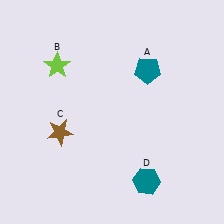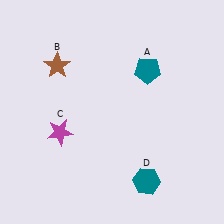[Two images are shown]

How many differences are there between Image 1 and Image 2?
There are 2 differences between the two images.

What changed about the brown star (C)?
In Image 1, C is brown. In Image 2, it changed to magenta.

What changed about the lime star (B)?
In Image 1, B is lime. In Image 2, it changed to brown.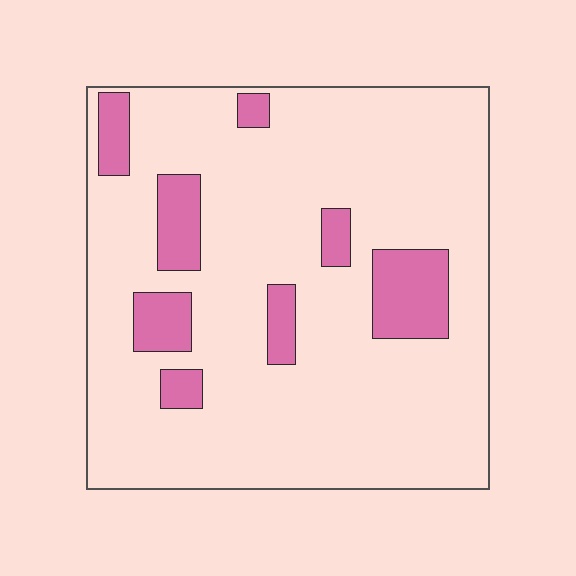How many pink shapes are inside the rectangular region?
8.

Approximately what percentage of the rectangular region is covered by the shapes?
Approximately 15%.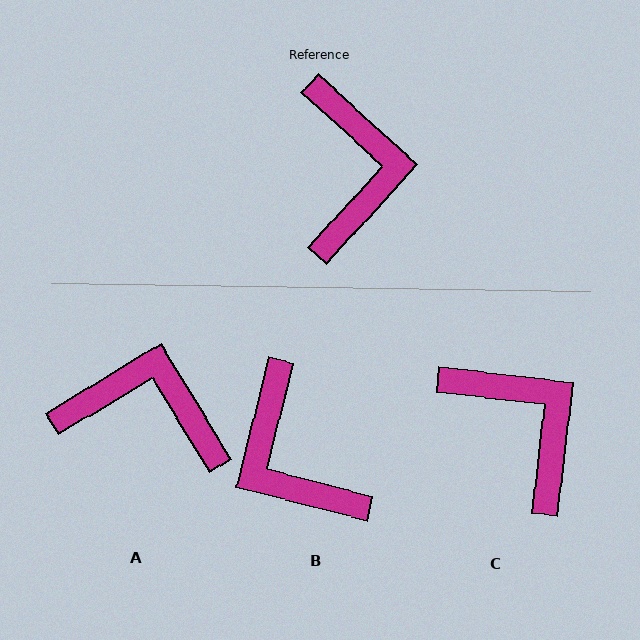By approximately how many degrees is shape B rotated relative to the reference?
Approximately 152 degrees clockwise.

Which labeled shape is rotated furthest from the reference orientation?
B, about 152 degrees away.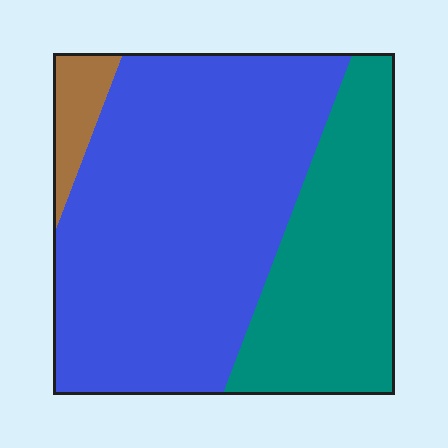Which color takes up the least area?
Brown, at roughly 5%.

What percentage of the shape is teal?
Teal covers around 30% of the shape.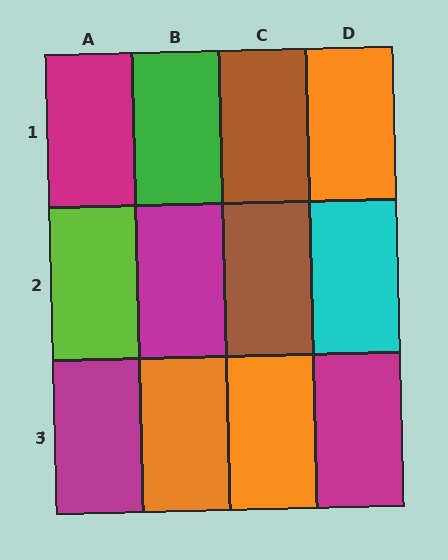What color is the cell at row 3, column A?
Magenta.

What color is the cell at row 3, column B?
Orange.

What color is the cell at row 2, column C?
Brown.